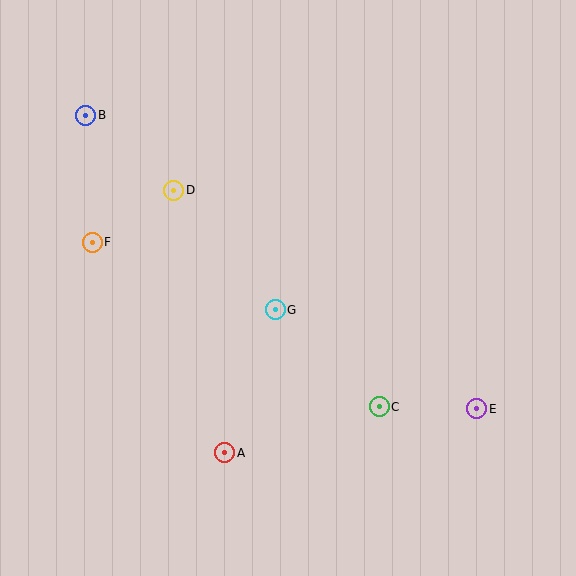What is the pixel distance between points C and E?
The distance between C and E is 97 pixels.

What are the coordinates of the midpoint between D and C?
The midpoint between D and C is at (276, 299).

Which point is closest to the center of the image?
Point G at (275, 310) is closest to the center.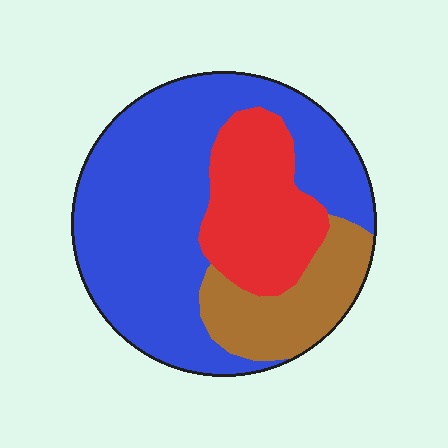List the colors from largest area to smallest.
From largest to smallest: blue, red, brown.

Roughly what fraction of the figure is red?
Red takes up less than a quarter of the figure.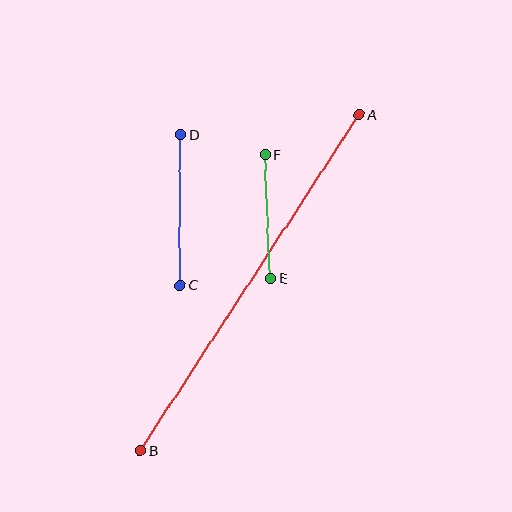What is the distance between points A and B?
The distance is approximately 401 pixels.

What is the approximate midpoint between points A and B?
The midpoint is at approximately (250, 283) pixels.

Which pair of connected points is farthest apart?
Points A and B are farthest apart.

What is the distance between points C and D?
The distance is approximately 151 pixels.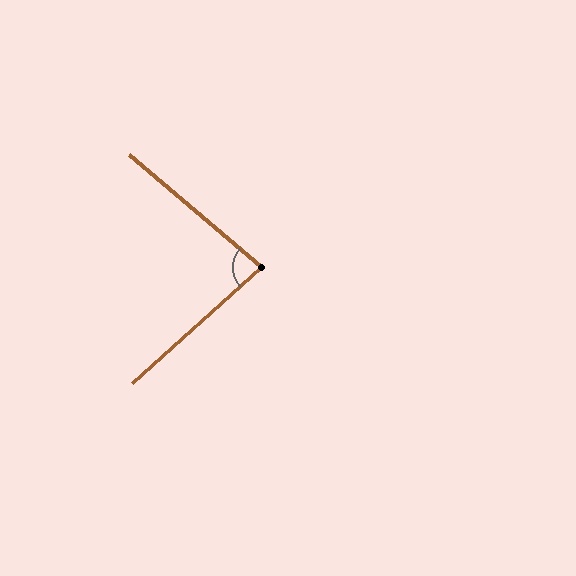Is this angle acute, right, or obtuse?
It is acute.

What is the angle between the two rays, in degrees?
Approximately 82 degrees.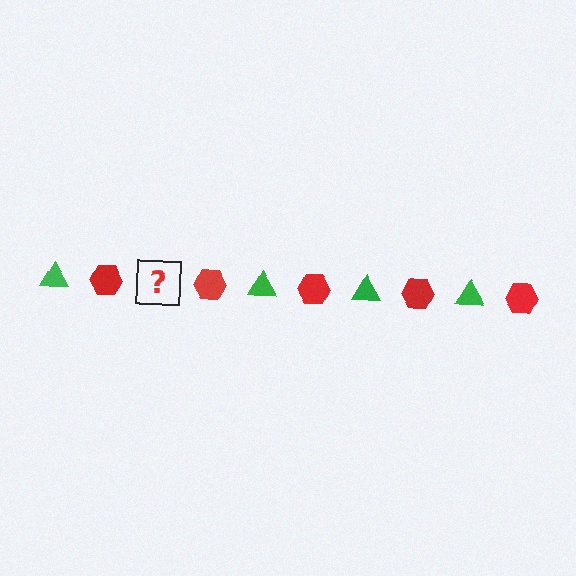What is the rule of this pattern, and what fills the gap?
The rule is that the pattern alternates between green triangle and red hexagon. The gap should be filled with a green triangle.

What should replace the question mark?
The question mark should be replaced with a green triangle.